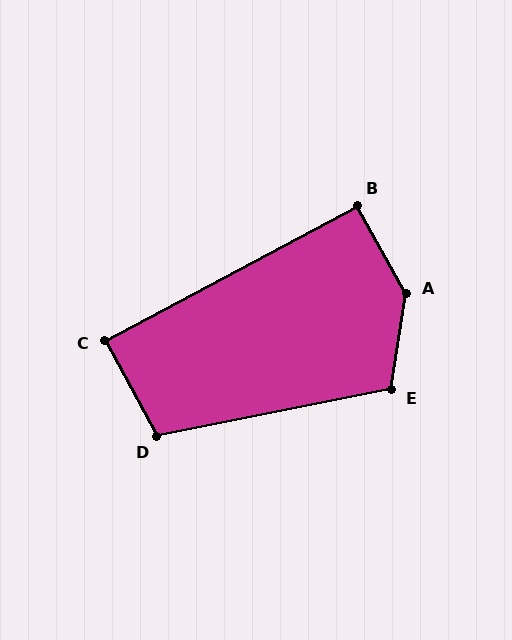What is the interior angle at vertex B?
Approximately 91 degrees (approximately right).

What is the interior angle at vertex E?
Approximately 110 degrees (obtuse).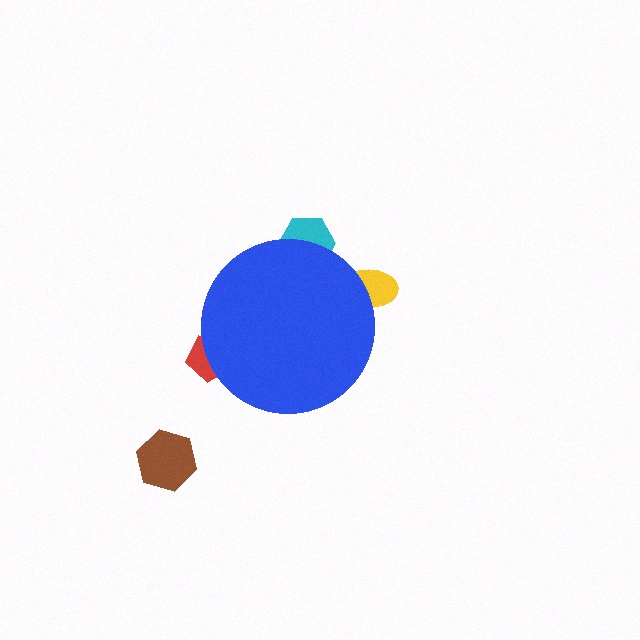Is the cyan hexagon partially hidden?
Yes, the cyan hexagon is partially hidden behind the blue circle.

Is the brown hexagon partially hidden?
No, the brown hexagon is fully visible.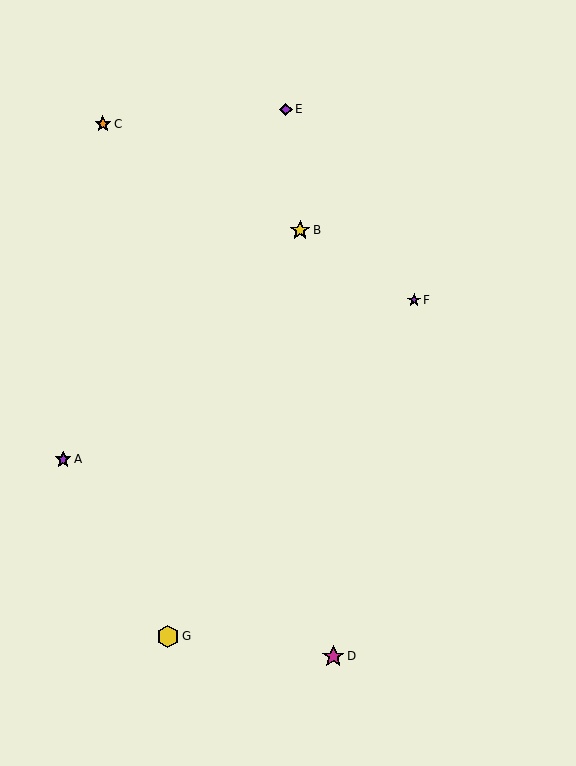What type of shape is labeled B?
Shape B is a yellow star.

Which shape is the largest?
The yellow hexagon (labeled G) is the largest.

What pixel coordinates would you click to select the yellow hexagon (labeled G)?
Click at (168, 636) to select the yellow hexagon G.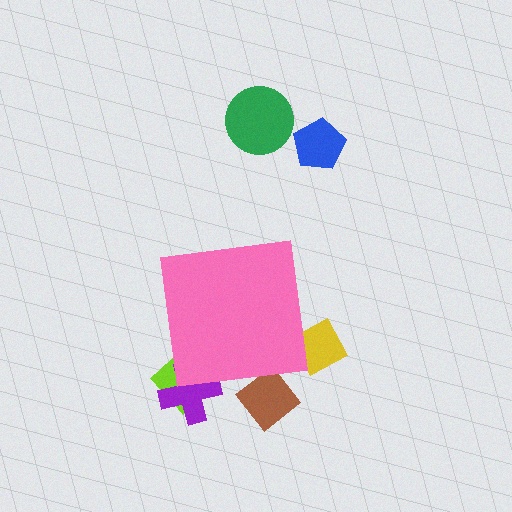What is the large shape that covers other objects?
A pink square.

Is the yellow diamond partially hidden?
Yes, the yellow diamond is partially hidden behind the pink square.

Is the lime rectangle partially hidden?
Yes, the lime rectangle is partially hidden behind the pink square.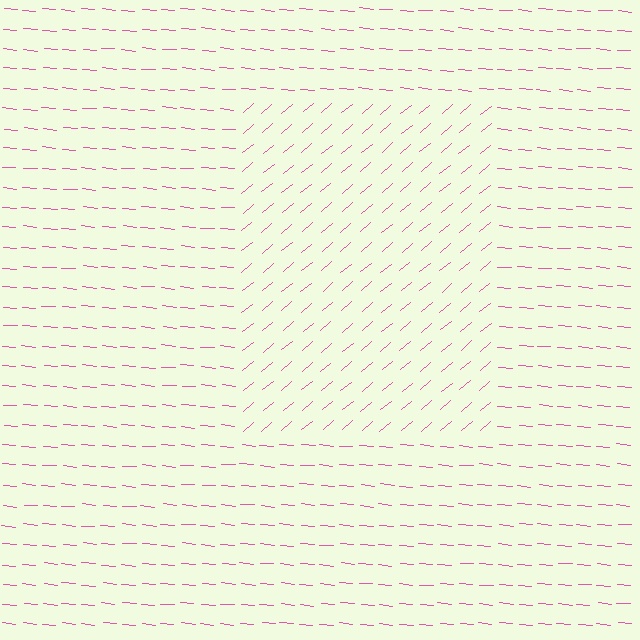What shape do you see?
I see a rectangle.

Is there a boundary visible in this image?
Yes, there is a texture boundary formed by a change in line orientation.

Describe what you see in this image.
The image is filled with small pink line segments. A rectangle region in the image has lines oriented differently from the surrounding lines, creating a visible texture boundary.